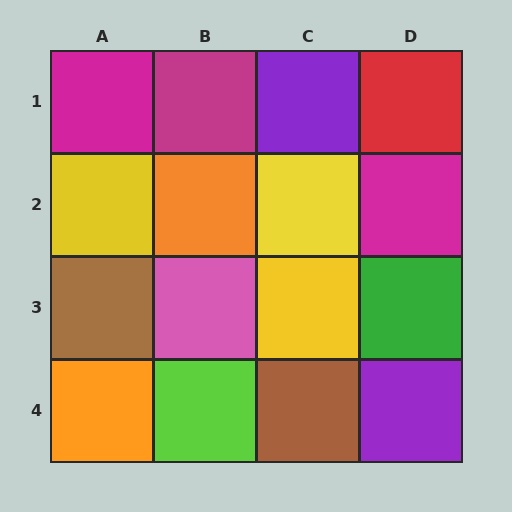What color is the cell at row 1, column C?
Purple.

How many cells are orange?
2 cells are orange.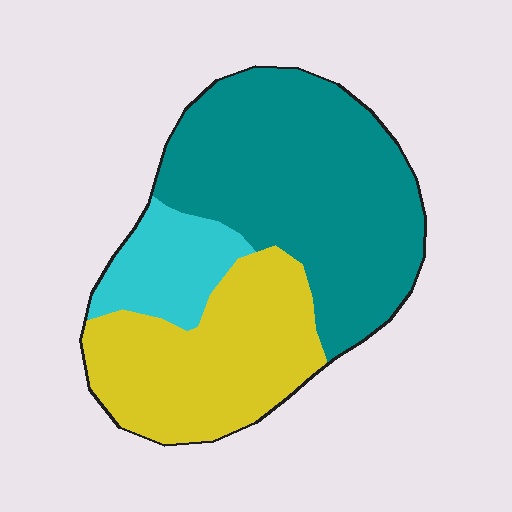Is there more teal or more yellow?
Teal.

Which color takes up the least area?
Cyan, at roughly 15%.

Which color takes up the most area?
Teal, at roughly 50%.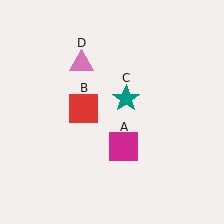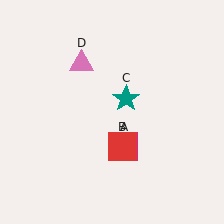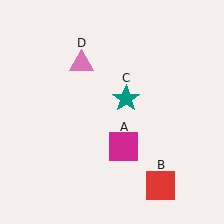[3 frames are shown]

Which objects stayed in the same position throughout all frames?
Magenta square (object A) and teal star (object C) and pink triangle (object D) remained stationary.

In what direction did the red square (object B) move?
The red square (object B) moved down and to the right.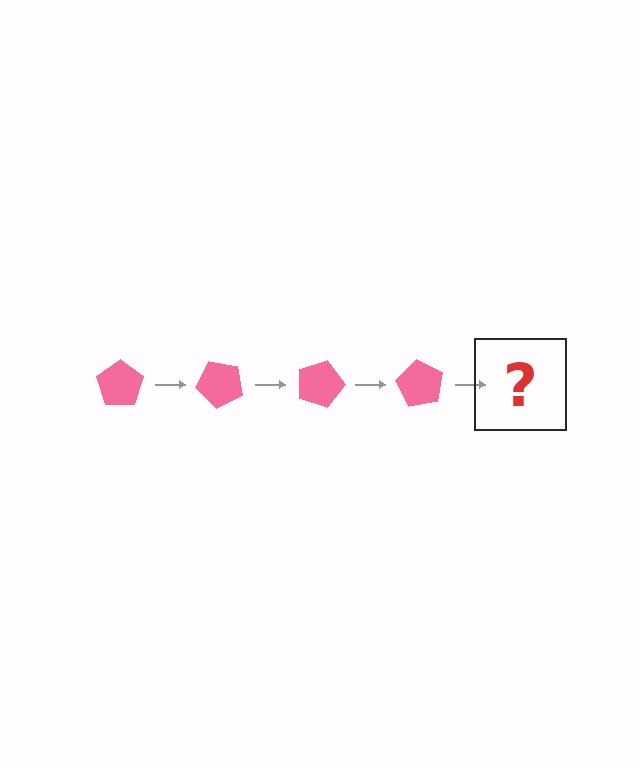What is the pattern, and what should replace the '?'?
The pattern is that the pentagon rotates 45 degrees each step. The '?' should be a pink pentagon rotated 180 degrees.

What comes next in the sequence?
The next element should be a pink pentagon rotated 180 degrees.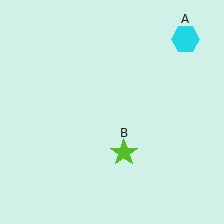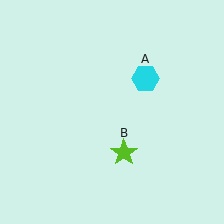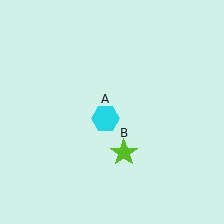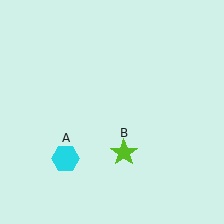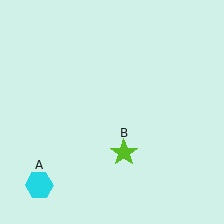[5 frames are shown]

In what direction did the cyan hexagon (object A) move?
The cyan hexagon (object A) moved down and to the left.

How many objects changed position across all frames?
1 object changed position: cyan hexagon (object A).